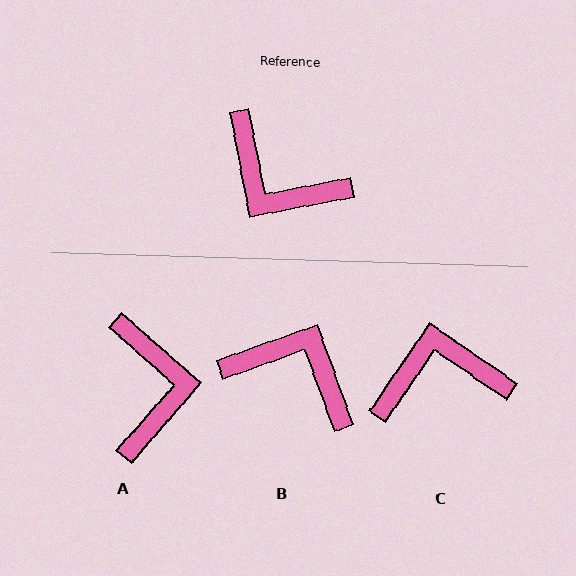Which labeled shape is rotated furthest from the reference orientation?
B, about 171 degrees away.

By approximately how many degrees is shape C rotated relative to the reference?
Approximately 135 degrees clockwise.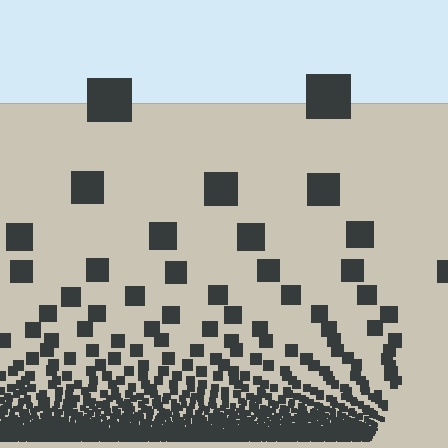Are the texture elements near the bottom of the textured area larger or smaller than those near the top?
Smaller. The gradient is inverted — elements near the bottom are smaller and denser.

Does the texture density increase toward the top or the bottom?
Density increases toward the bottom.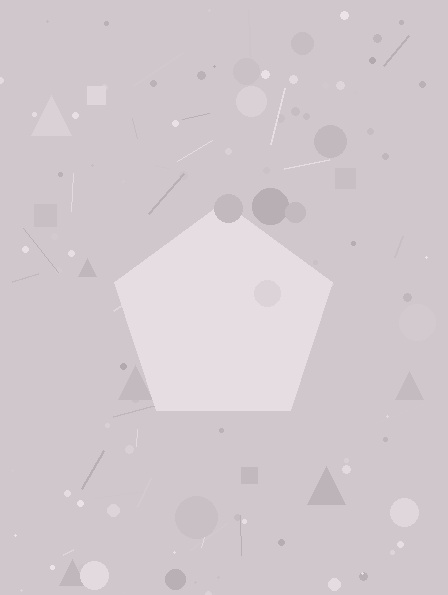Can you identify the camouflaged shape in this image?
The camouflaged shape is a pentagon.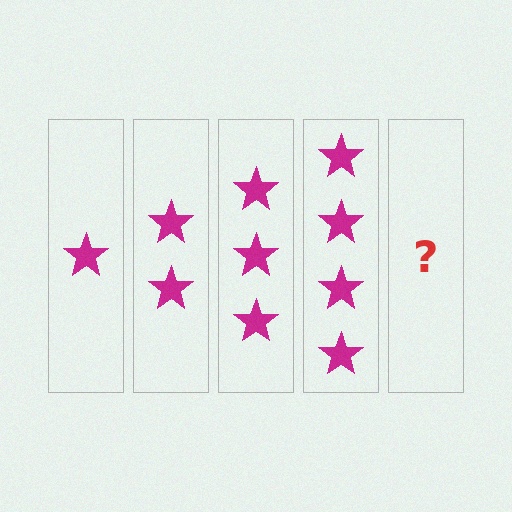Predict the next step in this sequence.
The next step is 5 stars.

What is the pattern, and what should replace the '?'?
The pattern is that each step adds one more star. The '?' should be 5 stars.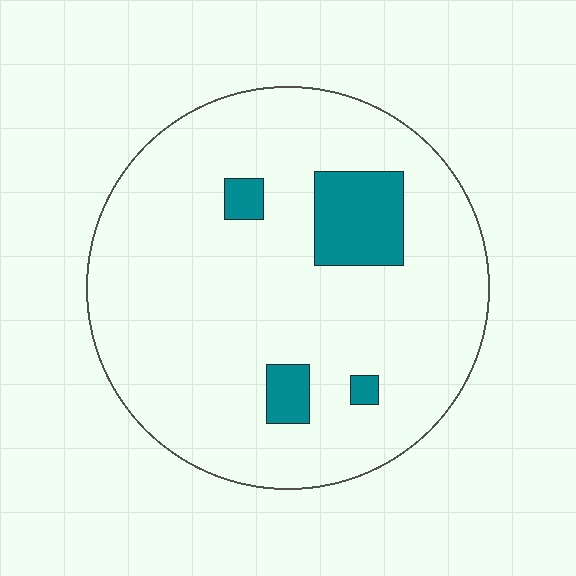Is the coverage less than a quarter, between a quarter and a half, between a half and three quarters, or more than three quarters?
Less than a quarter.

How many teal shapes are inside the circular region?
4.